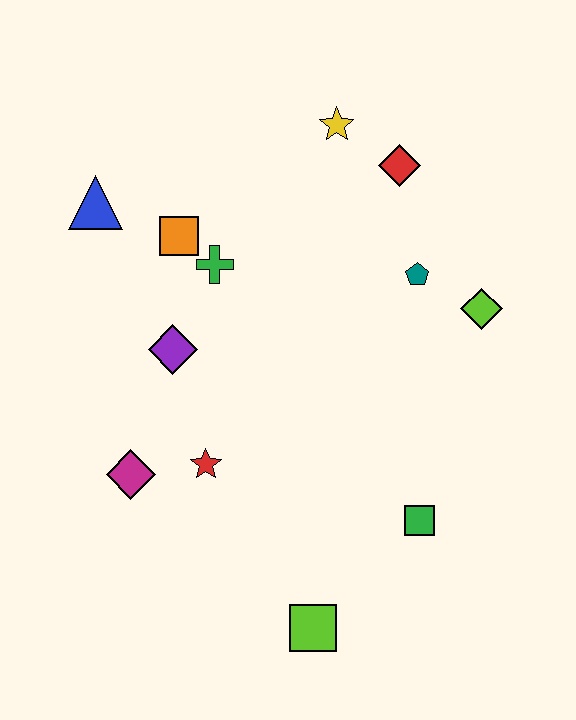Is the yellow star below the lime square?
No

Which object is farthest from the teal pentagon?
The lime square is farthest from the teal pentagon.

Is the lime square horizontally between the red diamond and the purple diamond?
Yes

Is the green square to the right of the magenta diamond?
Yes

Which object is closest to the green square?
The lime square is closest to the green square.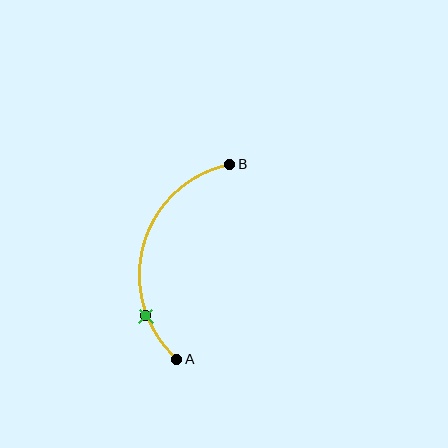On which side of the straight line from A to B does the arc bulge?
The arc bulges to the left of the straight line connecting A and B.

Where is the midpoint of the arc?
The arc midpoint is the point on the curve farthest from the straight line joining A and B. It sits to the left of that line.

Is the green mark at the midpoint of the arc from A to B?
No. The green mark lies on the arc but is closer to endpoint A. The arc midpoint would be at the point on the curve equidistant along the arc from both A and B.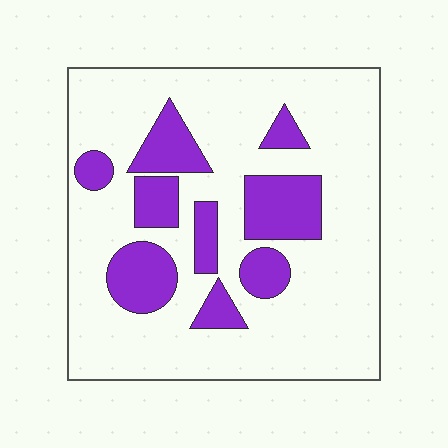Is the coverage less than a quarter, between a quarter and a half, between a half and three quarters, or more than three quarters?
Less than a quarter.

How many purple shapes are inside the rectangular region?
9.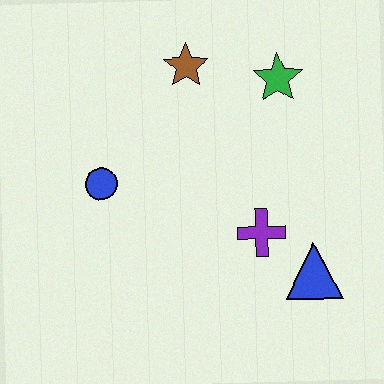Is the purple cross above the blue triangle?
Yes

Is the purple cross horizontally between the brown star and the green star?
Yes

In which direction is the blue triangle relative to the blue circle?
The blue triangle is to the right of the blue circle.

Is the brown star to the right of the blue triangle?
No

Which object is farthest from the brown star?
The blue triangle is farthest from the brown star.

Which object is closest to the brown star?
The green star is closest to the brown star.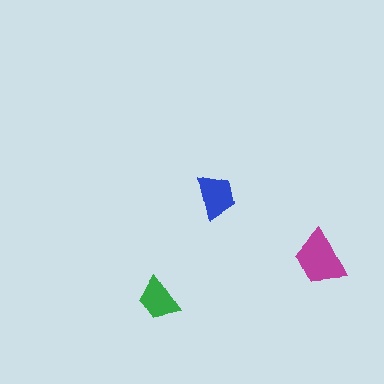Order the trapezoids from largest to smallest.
the magenta one, the blue one, the green one.